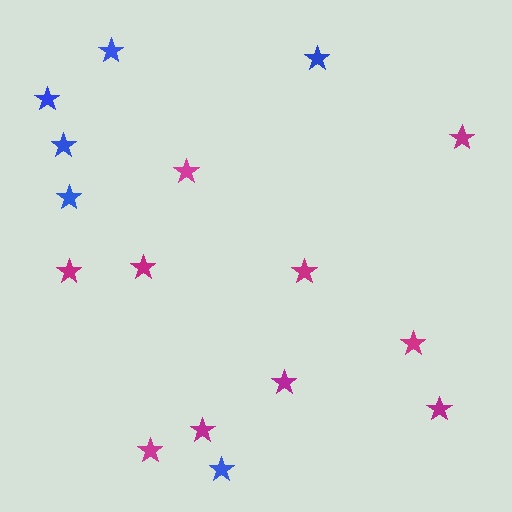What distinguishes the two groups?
There are 2 groups: one group of blue stars (6) and one group of magenta stars (10).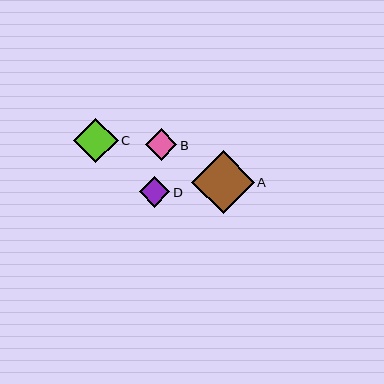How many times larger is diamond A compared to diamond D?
Diamond A is approximately 2.0 times the size of diamond D.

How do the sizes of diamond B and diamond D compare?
Diamond B and diamond D are approximately the same size.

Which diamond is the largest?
Diamond A is the largest with a size of approximately 63 pixels.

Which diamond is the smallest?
Diamond D is the smallest with a size of approximately 31 pixels.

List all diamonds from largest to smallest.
From largest to smallest: A, C, B, D.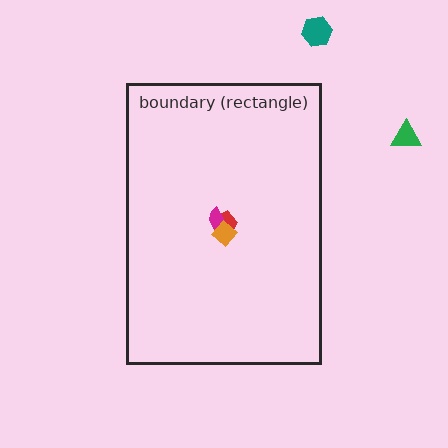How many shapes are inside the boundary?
3 inside, 2 outside.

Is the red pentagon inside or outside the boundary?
Inside.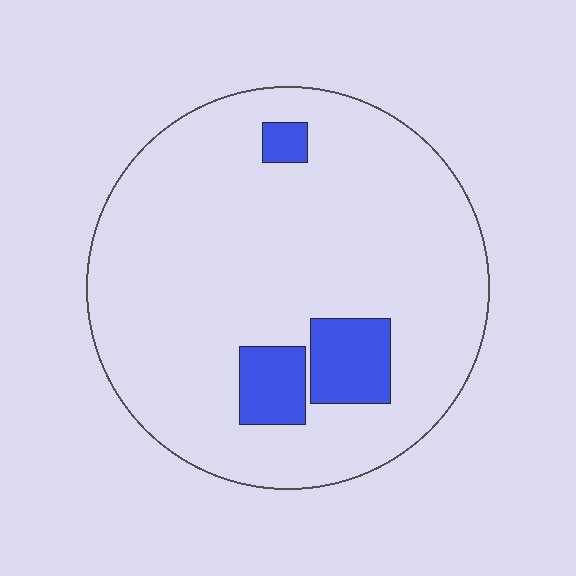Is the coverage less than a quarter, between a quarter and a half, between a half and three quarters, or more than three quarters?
Less than a quarter.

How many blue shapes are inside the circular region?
3.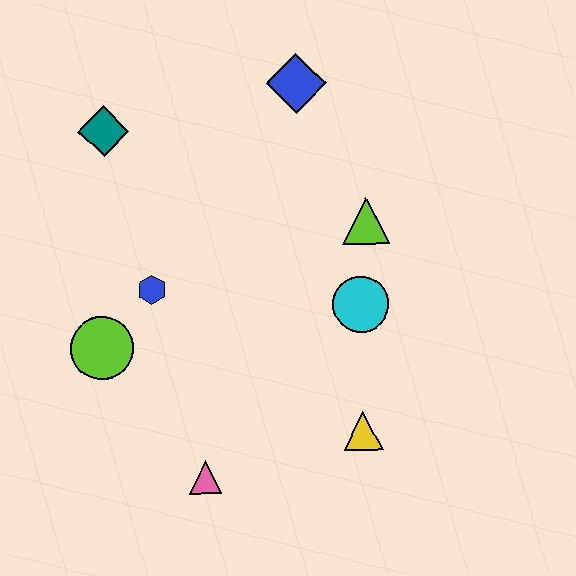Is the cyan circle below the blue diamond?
Yes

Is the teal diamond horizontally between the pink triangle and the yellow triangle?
No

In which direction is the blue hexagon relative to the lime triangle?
The blue hexagon is to the left of the lime triangle.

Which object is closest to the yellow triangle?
The cyan circle is closest to the yellow triangle.